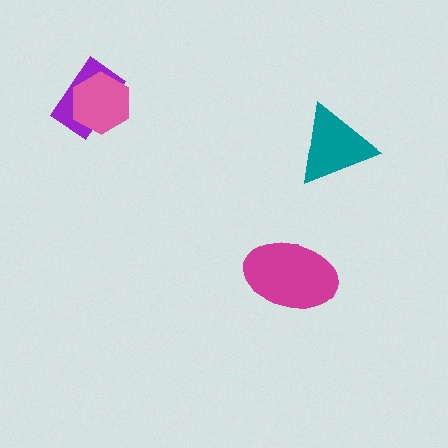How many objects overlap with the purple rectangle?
1 object overlaps with the purple rectangle.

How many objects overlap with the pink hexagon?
1 object overlaps with the pink hexagon.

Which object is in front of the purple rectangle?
The pink hexagon is in front of the purple rectangle.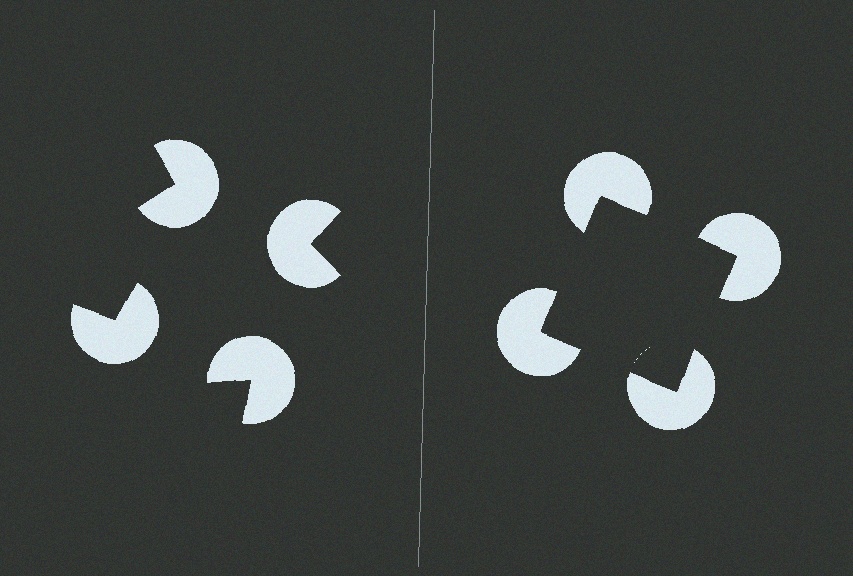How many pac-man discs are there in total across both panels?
8 — 4 on each side.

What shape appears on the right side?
An illusory square.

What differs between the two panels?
The pac-man discs are positioned identically on both sides; only the wedge orientations differ. On the right they align to a square; on the left they are misaligned.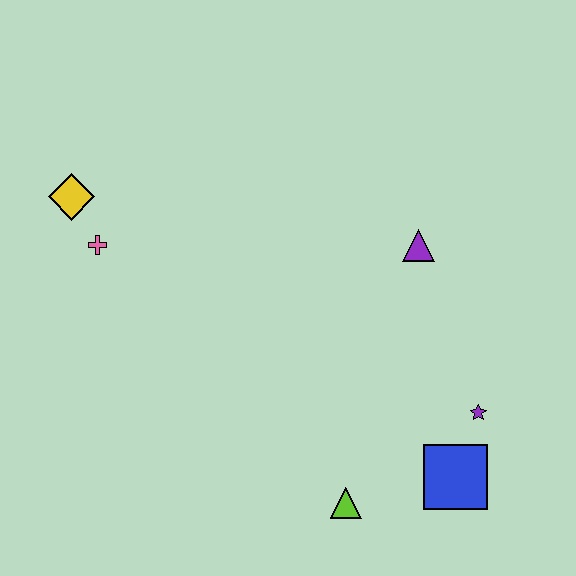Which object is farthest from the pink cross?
The blue square is farthest from the pink cross.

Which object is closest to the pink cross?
The yellow diamond is closest to the pink cross.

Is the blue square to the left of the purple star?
Yes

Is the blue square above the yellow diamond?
No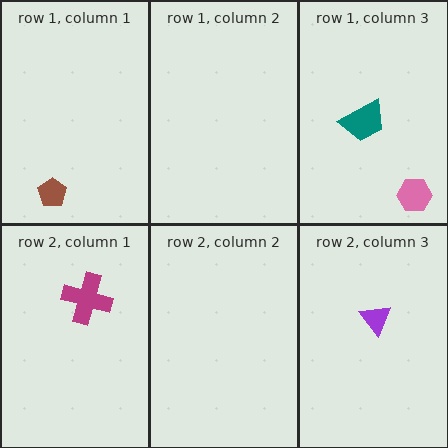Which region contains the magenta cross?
The row 2, column 1 region.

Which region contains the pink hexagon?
The row 1, column 3 region.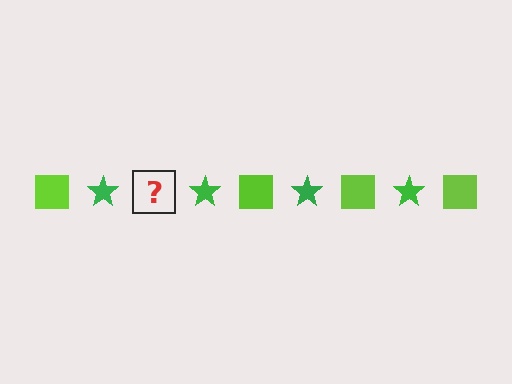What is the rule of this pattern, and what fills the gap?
The rule is that the pattern alternates between lime square and green star. The gap should be filled with a lime square.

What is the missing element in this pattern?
The missing element is a lime square.